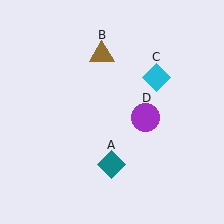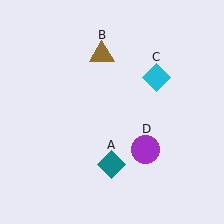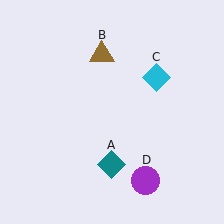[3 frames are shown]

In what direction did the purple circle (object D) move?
The purple circle (object D) moved down.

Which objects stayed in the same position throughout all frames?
Teal diamond (object A) and brown triangle (object B) and cyan diamond (object C) remained stationary.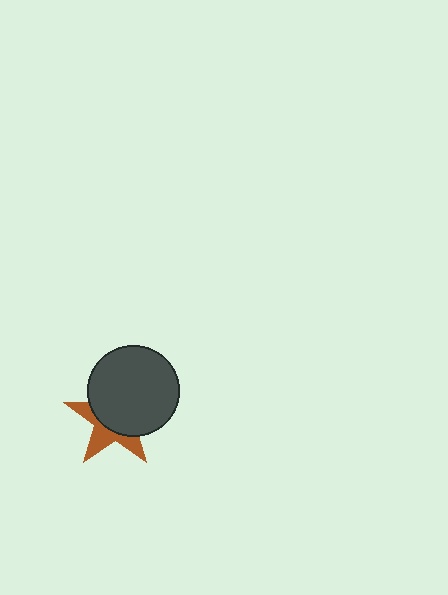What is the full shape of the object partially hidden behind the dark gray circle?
The partially hidden object is a brown star.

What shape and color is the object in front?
The object in front is a dark gray circle.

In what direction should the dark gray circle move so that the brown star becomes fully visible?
The dark gray circle should move toward the upper-right. That is the shortest direction to clear the overlap and leave the brown star fully visible.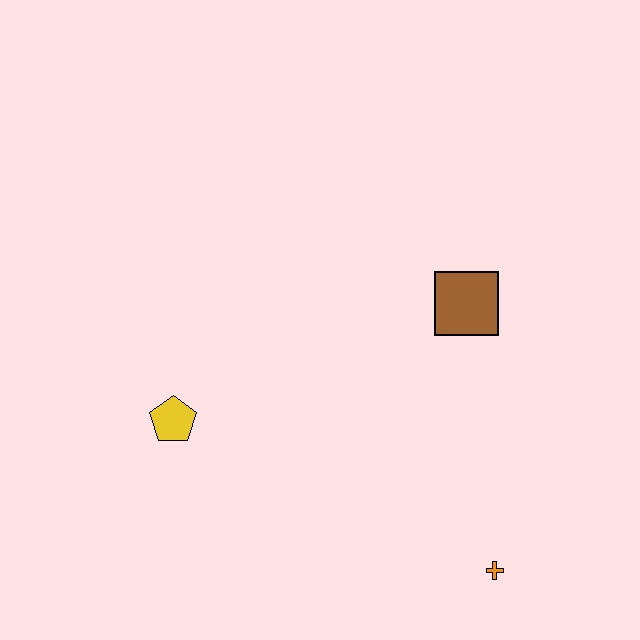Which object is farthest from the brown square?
The yellow pentagon is farthest from the brown square.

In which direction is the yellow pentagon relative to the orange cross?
The yellow pentagon is to the left of the orange cross.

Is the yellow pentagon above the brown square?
No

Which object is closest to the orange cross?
The brown square is closest to the orange cross.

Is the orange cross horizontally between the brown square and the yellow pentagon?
No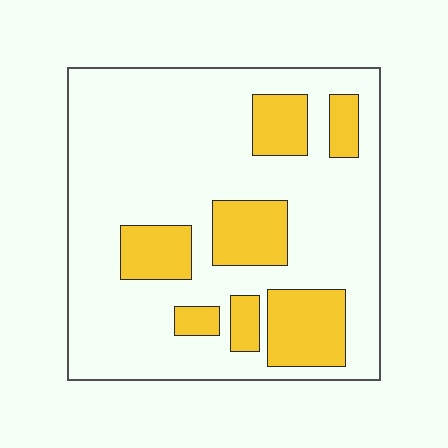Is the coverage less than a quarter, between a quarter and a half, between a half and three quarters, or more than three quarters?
Less than a quarter.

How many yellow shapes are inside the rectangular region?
7.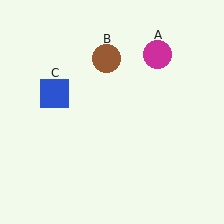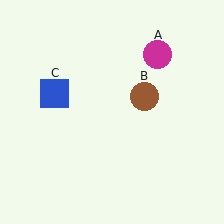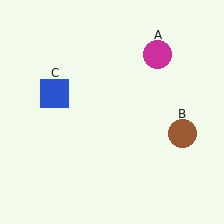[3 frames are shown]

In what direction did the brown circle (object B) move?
The brown circle (object B) moved down and to the right.